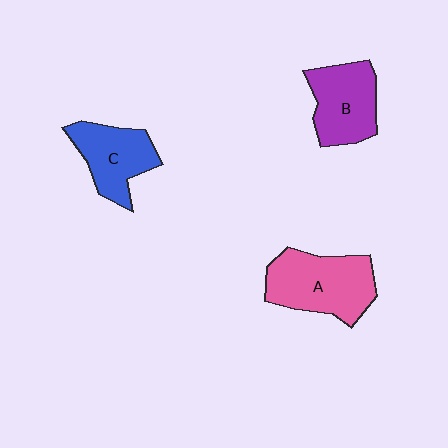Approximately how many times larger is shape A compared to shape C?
Approximately 1.3 times.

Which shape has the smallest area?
Shape C (blue).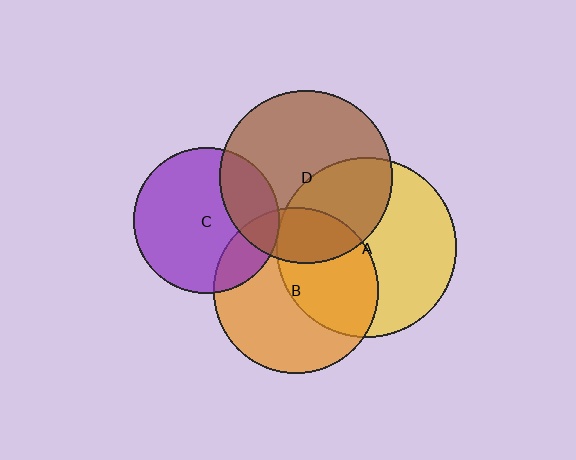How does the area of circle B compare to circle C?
Approximately 1.3 times.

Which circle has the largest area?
Circle A (yellow).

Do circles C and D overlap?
Yes.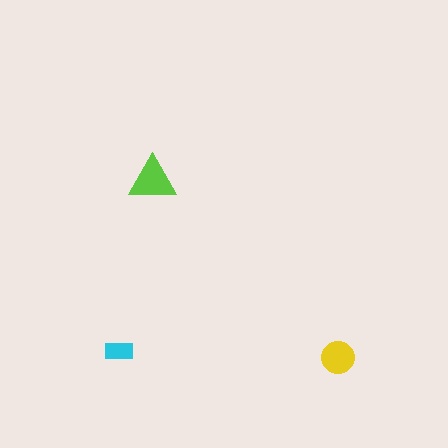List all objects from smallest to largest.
The cyan rectangle, the yellow circle, the lime triangle.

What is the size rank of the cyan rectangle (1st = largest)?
3rd.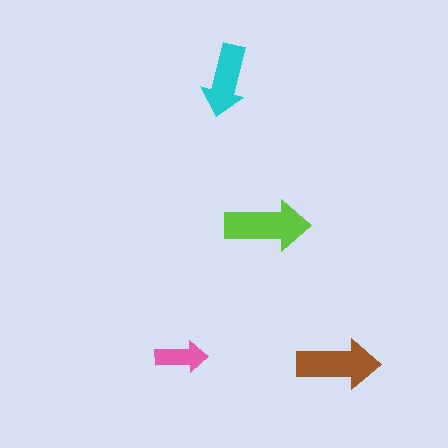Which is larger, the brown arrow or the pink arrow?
The brown one.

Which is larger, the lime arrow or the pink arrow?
The lime one.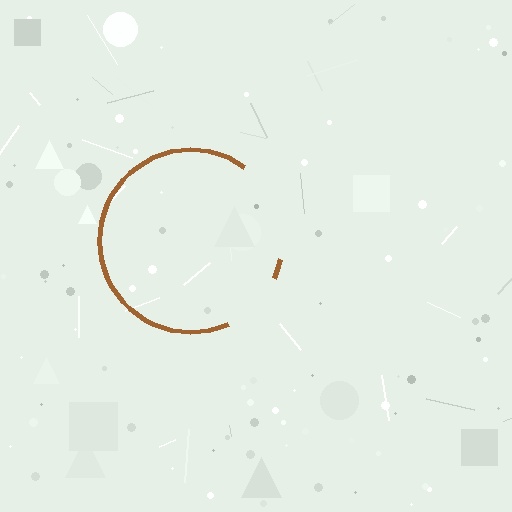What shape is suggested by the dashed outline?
The dashed outline suggests a circle.